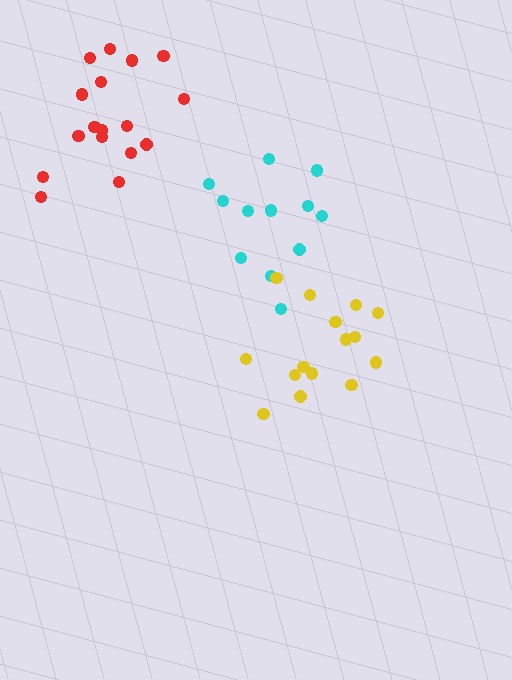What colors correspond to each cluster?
The clusters are colored: red, cyan, yellow.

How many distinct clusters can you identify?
There are 3 distinct clusters.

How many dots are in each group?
Group 1: 17 dots, Group 2: 12 dots, Group 3: 16 dots (45 total).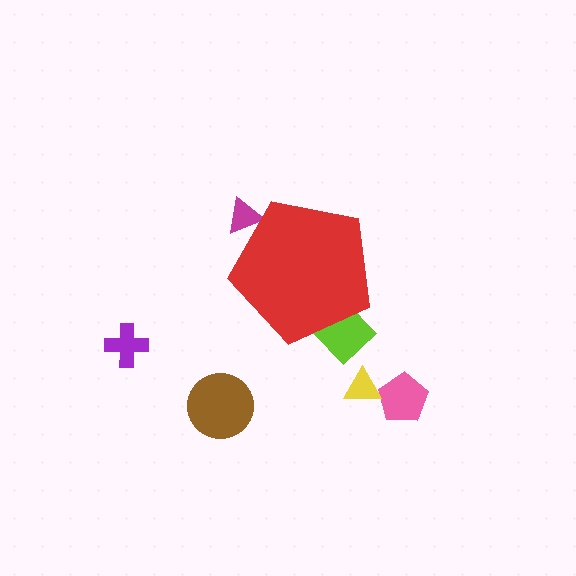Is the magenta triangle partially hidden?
Yes, the magenta triangle is partially hidden behind the red pentagon.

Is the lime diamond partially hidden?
Yes, the lime diamond is partially hidden behind the red pentagon.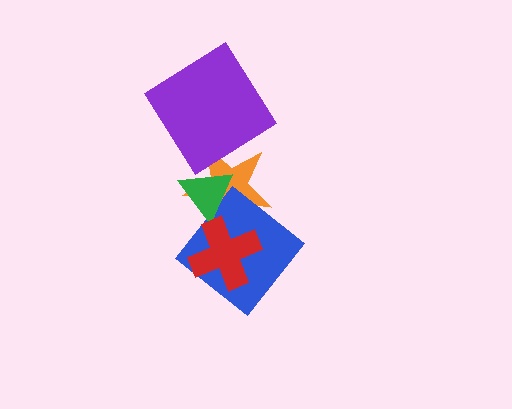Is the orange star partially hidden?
Yes, it is partially covered by another shape.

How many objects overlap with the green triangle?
2 objects overlap with the green triangle.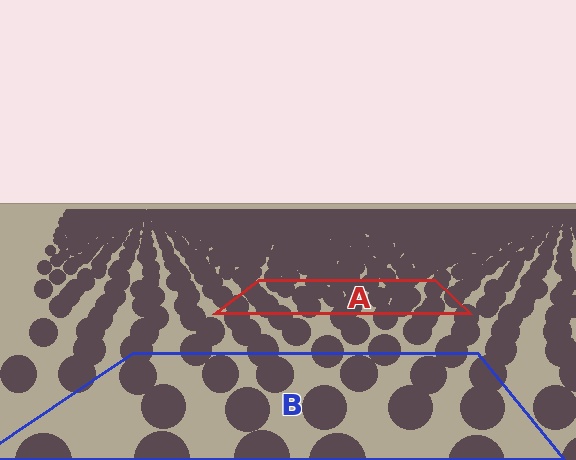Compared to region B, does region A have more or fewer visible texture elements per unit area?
Region A has more texture elements per unit area — they are packed more densely because it is farther away.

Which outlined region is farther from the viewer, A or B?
Region A is farther from the viewer — the texture elements inside it appear smaller and more densely packed.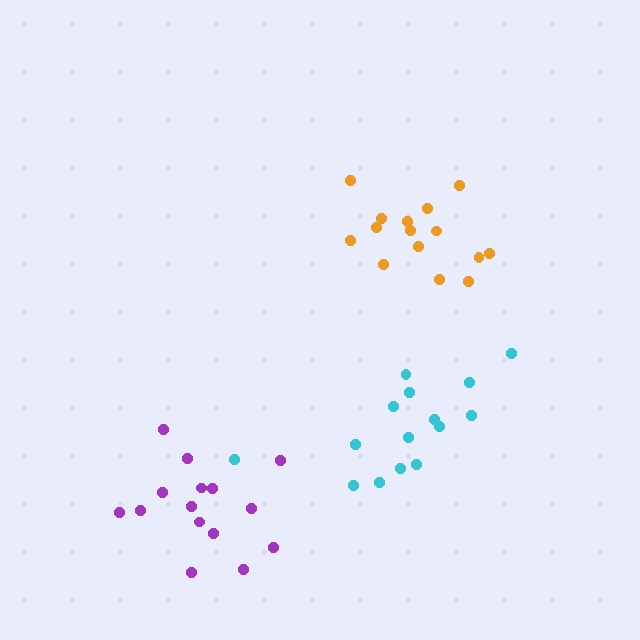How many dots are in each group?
Group 1: 15 dots, Group 2: 15 dots, Group 3: 15 dots (45 total).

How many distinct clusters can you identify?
There are 3 distinct clusters.